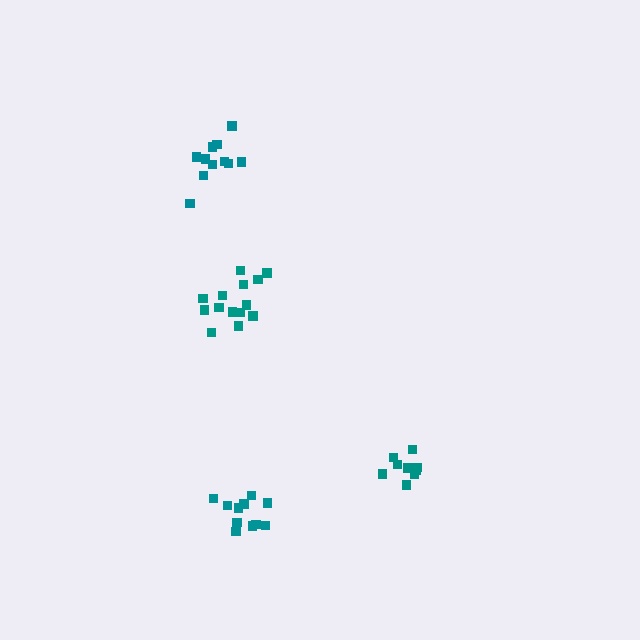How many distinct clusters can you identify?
There are 4 distinct clusters.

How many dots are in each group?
Group 1: 11 dots, Group 2: 11 dots, Group 3: 9 dots, Group 4: 14 dots (45 total).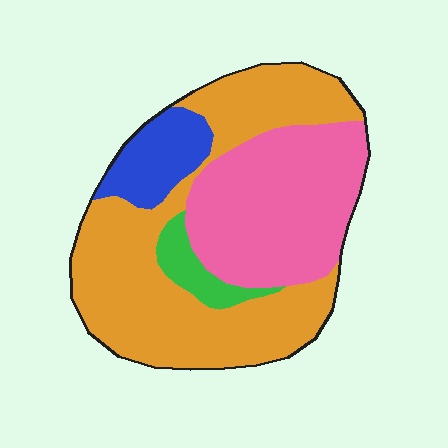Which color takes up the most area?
Orange, at roughly 50%.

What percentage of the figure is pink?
Pink takes up between a third and a half of the figure.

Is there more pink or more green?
Pink.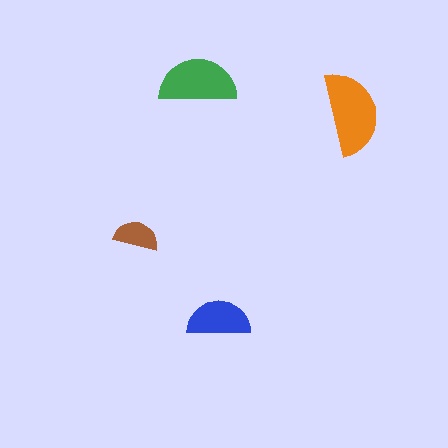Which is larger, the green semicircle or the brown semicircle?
The green one.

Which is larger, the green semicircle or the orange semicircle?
The orange one.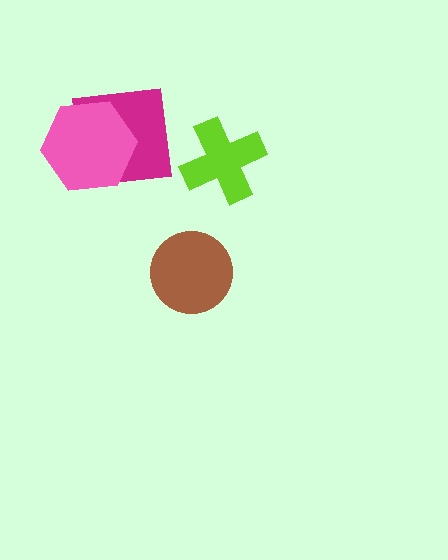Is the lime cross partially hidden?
No, no other shape covers it.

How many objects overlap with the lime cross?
0 objects overlap with the lime cross.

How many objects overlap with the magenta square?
1 object overlaps with the magenta square.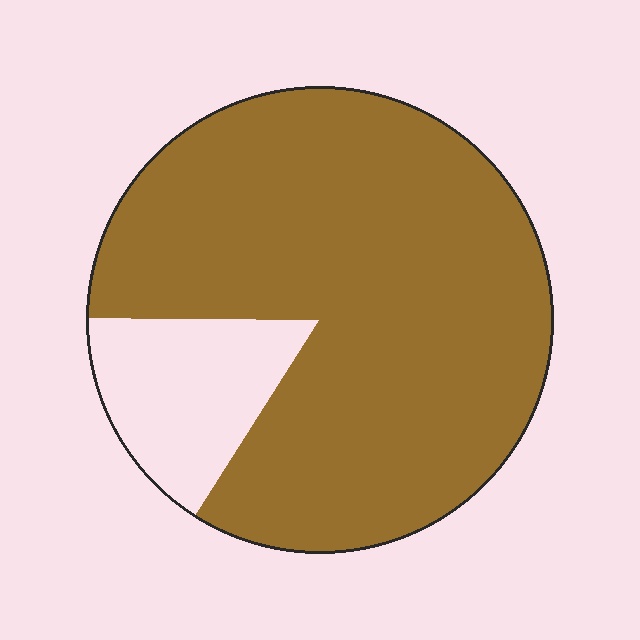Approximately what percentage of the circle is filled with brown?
Approximately 85%.